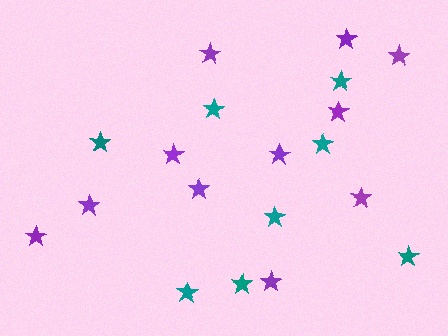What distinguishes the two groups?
There are 2 groups: one group of teal stars (8) and one group of purple stars (11).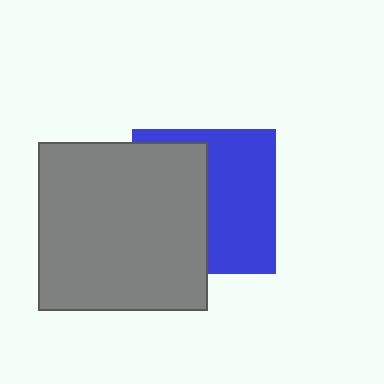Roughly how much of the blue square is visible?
About half of it is visible (roughly 52%).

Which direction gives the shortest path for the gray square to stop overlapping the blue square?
Moving left gives the shortest separation.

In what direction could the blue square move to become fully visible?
The blue square could move right. That would shift it out from behind the gray square entirely.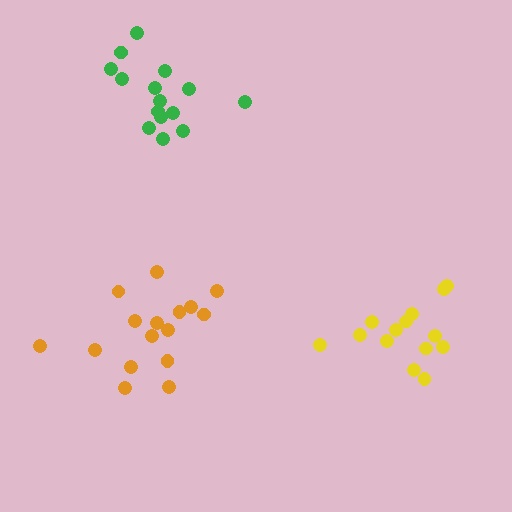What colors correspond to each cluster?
The clusters are colored: yellow, orange, green.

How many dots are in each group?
Group 1: 14 dots, Group 2: 16 dots, Group 3: 15 dots (45 total).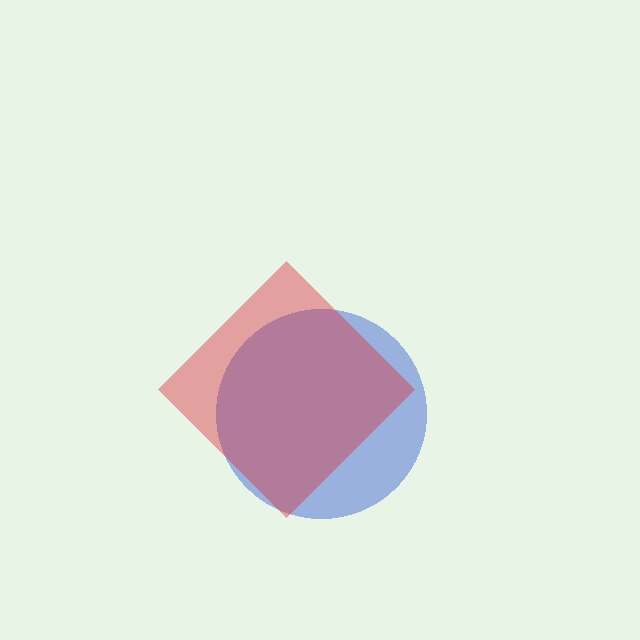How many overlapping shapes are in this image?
There are 2 overlapping shapes in the image.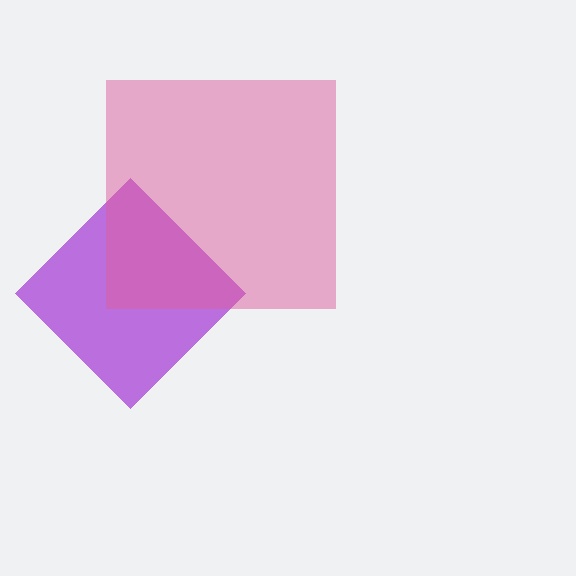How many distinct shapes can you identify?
There are 2 distinct shapes: a purple diamond, a pink square.